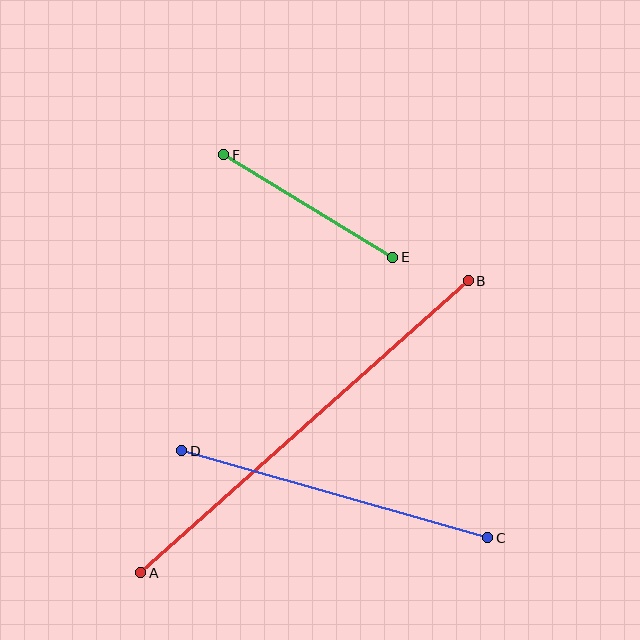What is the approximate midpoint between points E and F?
The midpoint is at approximately (308, 206) pixels.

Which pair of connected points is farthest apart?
Points A and B are farthest apart.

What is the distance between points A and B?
The distance is approximately 439 pixels.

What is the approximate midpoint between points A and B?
The midpoint is at approximately (305, 427) pixels.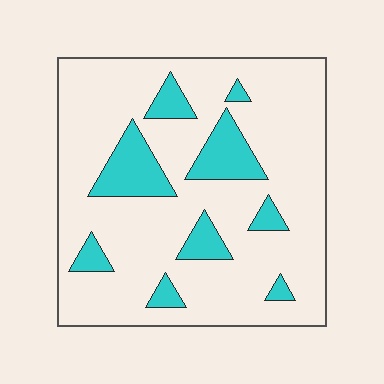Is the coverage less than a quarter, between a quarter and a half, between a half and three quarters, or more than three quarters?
Less than a quarter.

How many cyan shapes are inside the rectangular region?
9.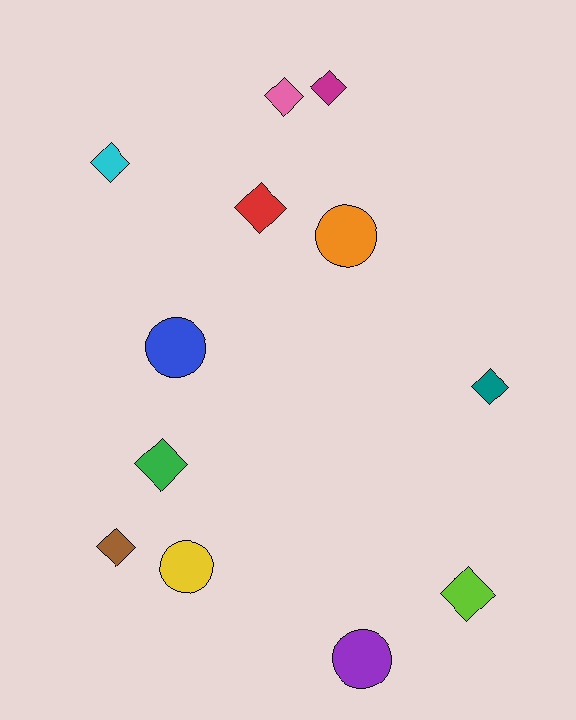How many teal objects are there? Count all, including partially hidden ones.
There is 1 teal object.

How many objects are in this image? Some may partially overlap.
There are 12 objects.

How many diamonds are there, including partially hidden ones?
There are 8 diamonds.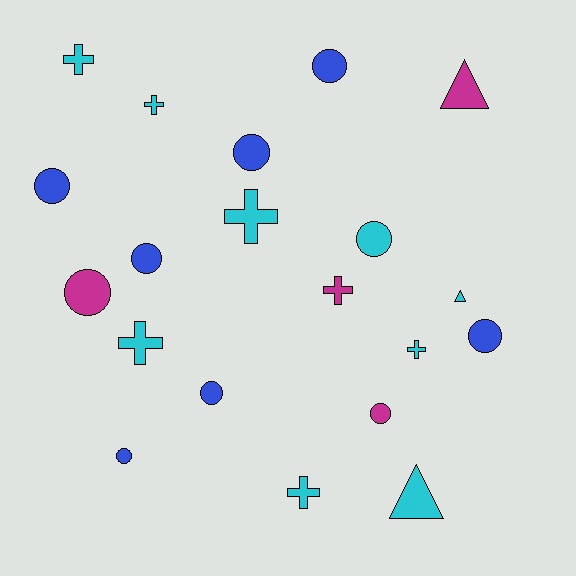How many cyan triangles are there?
There are 2 cyan triangles.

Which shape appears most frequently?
Circle, with 10 objects.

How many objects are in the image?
There are 20 objects.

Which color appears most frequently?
Cyan, with 9 objects.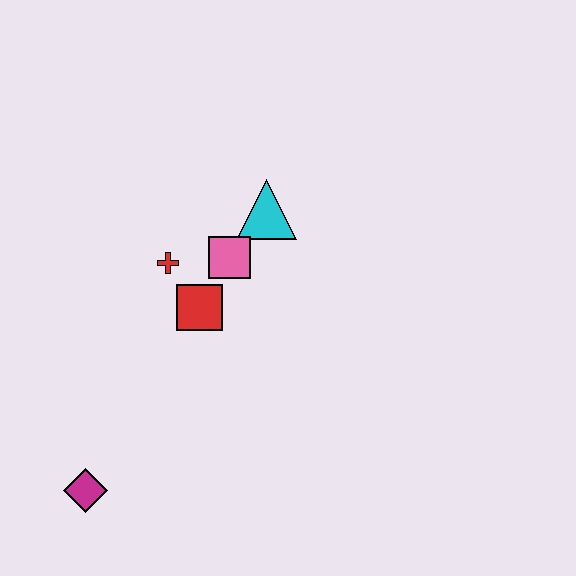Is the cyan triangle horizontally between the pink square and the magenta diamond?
No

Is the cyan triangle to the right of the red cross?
Yes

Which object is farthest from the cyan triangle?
The magenta diamond is farthest from the cyan triangle.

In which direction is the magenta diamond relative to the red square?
The magenta diamond is below the red square.